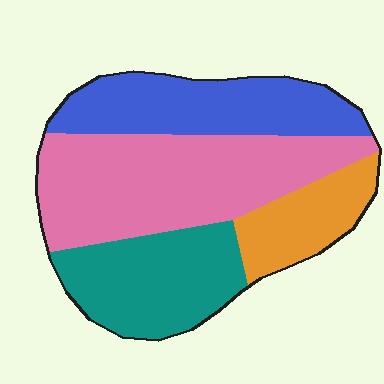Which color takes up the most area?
Pink, at roughly 40%.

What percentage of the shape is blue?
Blue takes up less than a quarter of the shape.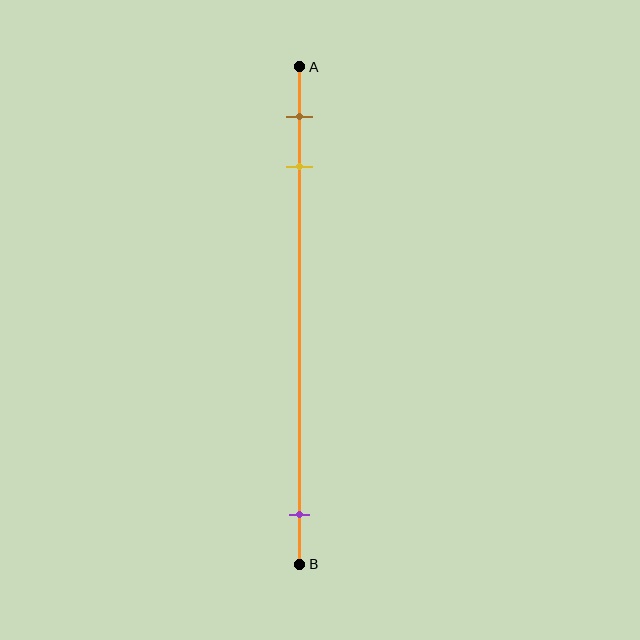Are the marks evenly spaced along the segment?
No, the marks are not evenly spaced.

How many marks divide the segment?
There are 3 marks dividing the segment.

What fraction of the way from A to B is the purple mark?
The purple mark is approximately 90% (0.9) of the way from A to B.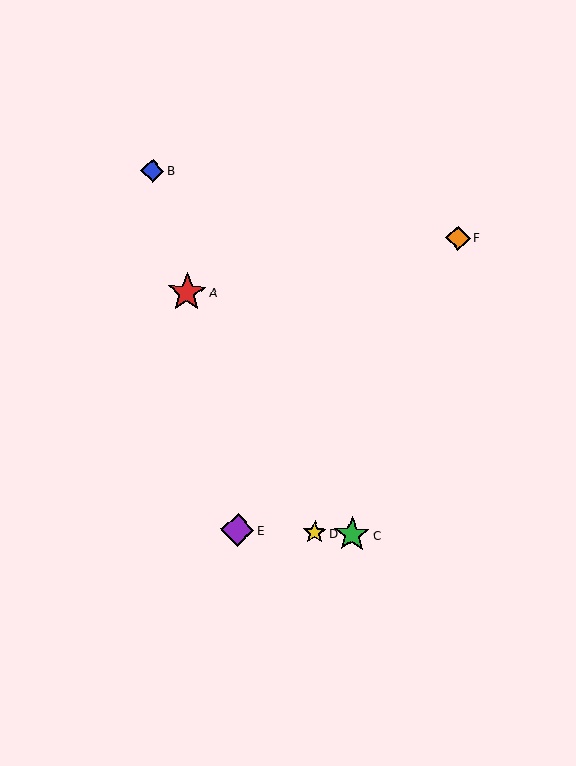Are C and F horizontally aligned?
No, C is at y≈534 and F is at y≈238.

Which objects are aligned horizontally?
Objects C, D, E are aligned horizontally.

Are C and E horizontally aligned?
Yes, both are at y≈534.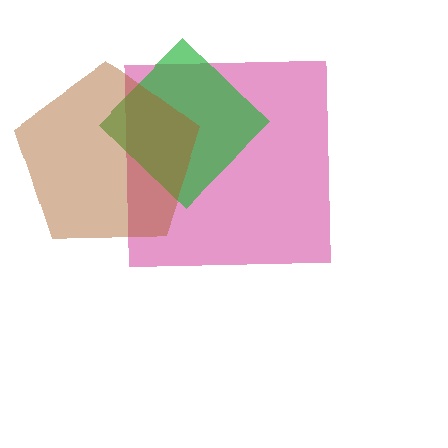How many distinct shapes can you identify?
There are 3 distinct shapes: a pink square, a green diamond, a brown pentagon.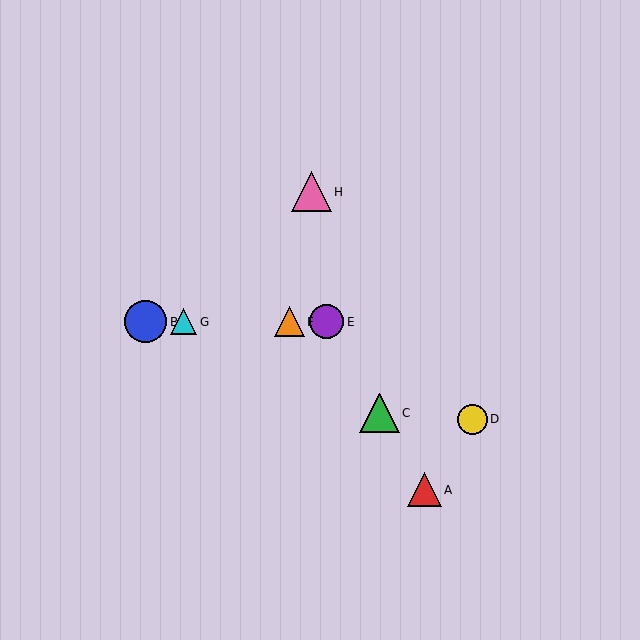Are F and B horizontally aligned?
Yes, both are at y≈322.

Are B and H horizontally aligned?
No, B is at y≈322 and H is at y≈192.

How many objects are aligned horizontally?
4 objects (B, E, F, G) are aligned horizontally.